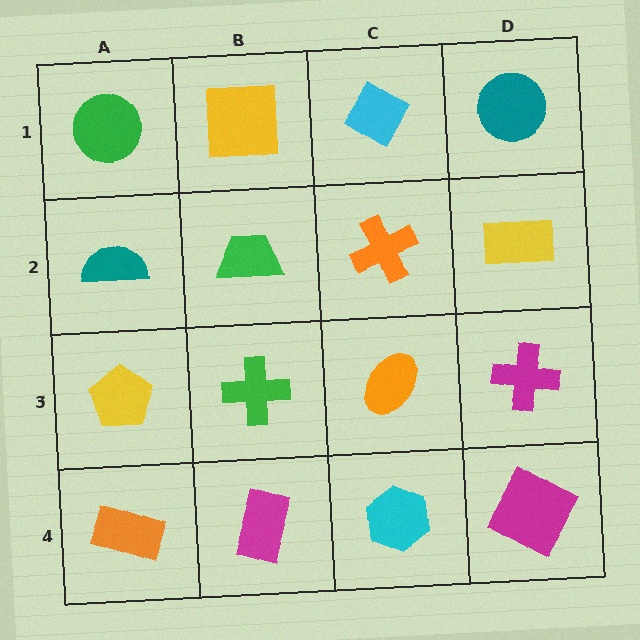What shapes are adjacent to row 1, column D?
A yellow rectangle (row 2, column D), a cyan diamond (row 1, column C).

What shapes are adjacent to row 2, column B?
A yellow square (row 1, column B), a green cross (row 3, column B), a teal semicircle (row 2, column A), an orange cross (row 2, column C).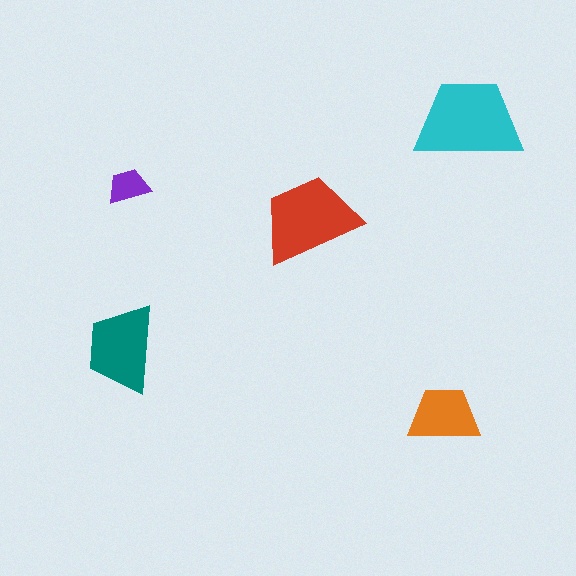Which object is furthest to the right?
The cyan trapezoid is rightmost.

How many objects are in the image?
There are 5 objects in the image.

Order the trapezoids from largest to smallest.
the cyan one, the red one, the teal one, the orange one, the purple one.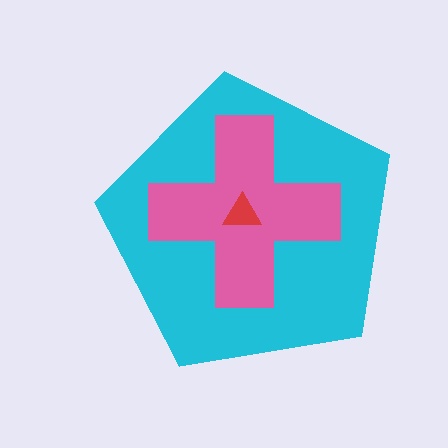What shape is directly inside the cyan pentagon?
The pink cross.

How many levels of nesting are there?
3.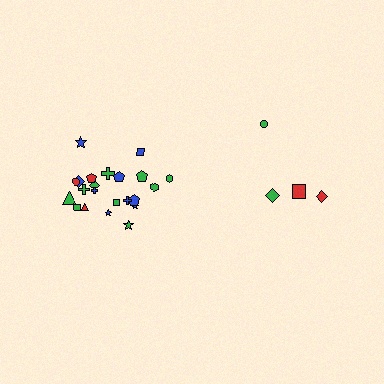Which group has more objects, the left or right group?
The left group.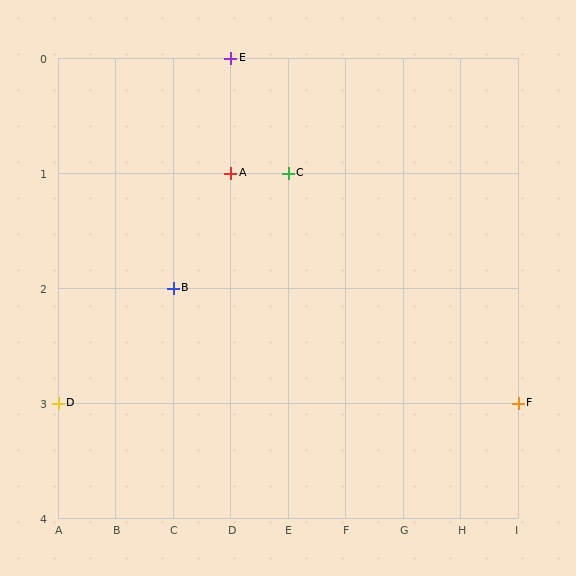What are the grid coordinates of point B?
Point B is at grid coordinates (C, 2).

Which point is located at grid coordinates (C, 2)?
Point B is at (C, 2).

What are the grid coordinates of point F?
Point F is at grid coordinates (I, 3).